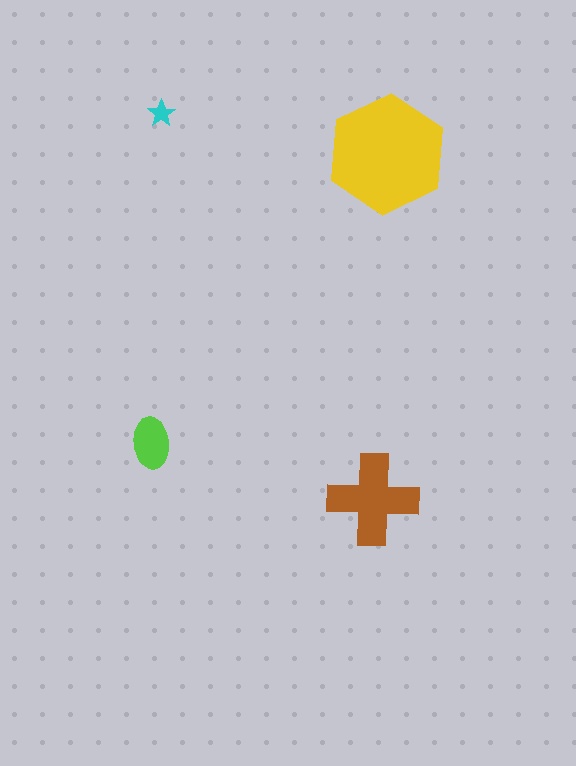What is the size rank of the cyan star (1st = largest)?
4th.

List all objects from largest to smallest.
The yellow hexagon, the brown cross, the lime ellipse, the cyan star.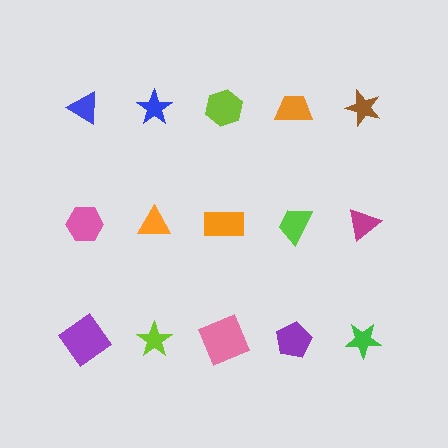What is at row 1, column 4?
An orange trapezoid.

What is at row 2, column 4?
A lime trapezoid.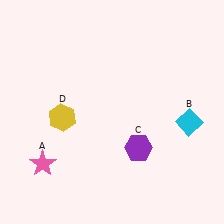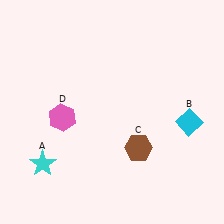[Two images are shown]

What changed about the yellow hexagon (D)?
In Image 1, D is yellow. In Image 2, it changed to pink.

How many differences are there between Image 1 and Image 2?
There are 3 differences between the two images.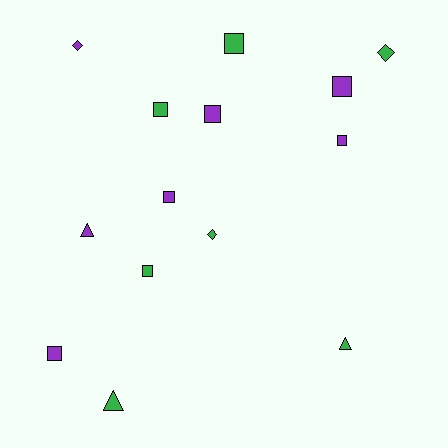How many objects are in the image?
There are 14 objects.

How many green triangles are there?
There are 2 green triangles.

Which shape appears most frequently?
Square, with 8 objects.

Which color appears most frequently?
Green, with 7 objects.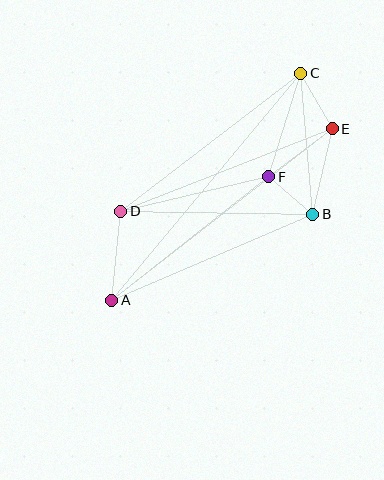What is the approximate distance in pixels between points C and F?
The distance between C and F is approximately 109 pixels.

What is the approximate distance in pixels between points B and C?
The distance between B and C is approximately 142 pixels.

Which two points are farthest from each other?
Points A and C are farthest from each other.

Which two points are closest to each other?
Points B and F are closest to each other.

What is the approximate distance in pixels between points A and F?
The distance between A and F is approximately 199 pixels.